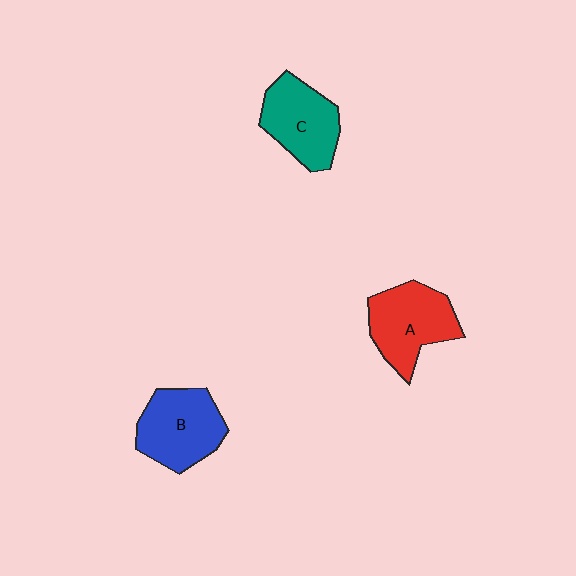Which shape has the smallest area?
Shape C (teal).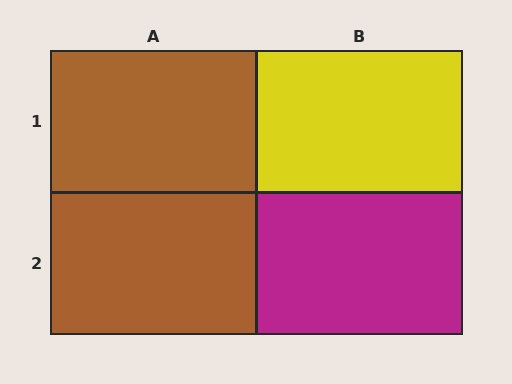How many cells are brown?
2 cells are brown.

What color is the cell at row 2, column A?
Brown.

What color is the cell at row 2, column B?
Magenta.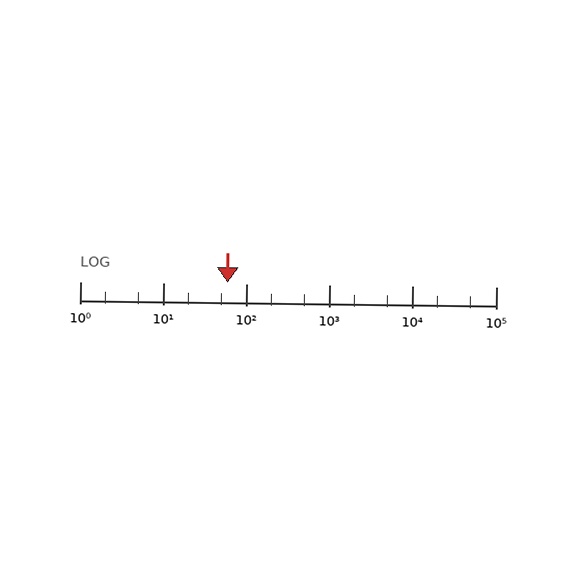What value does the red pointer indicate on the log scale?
The pointer indicates approximately 59.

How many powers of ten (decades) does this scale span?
The scale spans 5 decades, from 1 to 100000.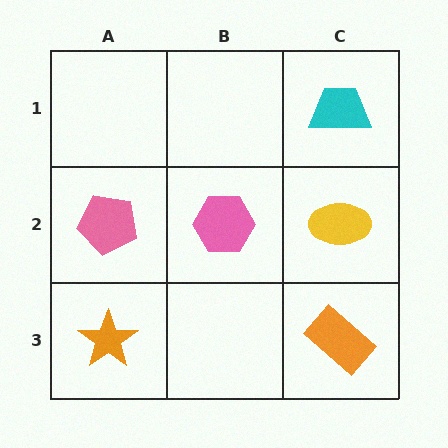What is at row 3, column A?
An orange star.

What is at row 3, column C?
An orange rectangle.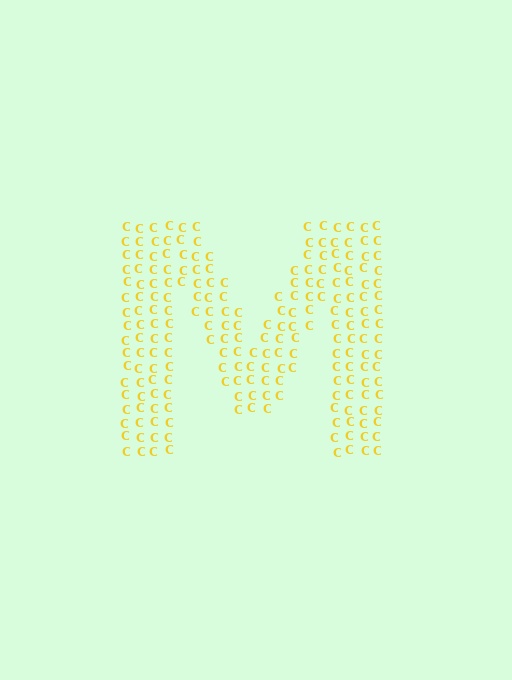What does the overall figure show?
The overall figure shows the letter M.